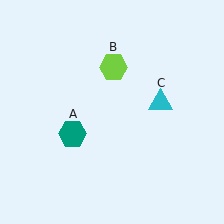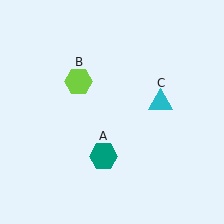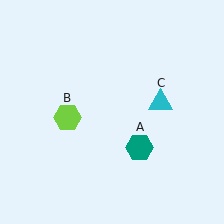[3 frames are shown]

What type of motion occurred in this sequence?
The teal hexagon (object A), lime hexagon (object B) rotated counterclockwise around the center of the scene.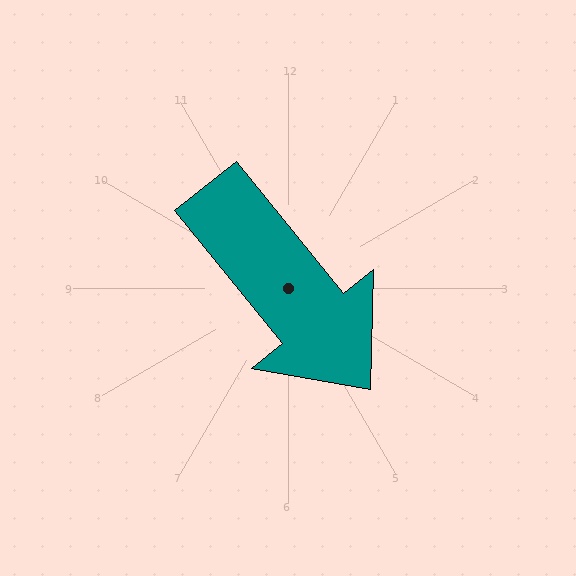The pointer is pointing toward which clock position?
Roughly 5 o'clock.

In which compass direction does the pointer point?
Southeast.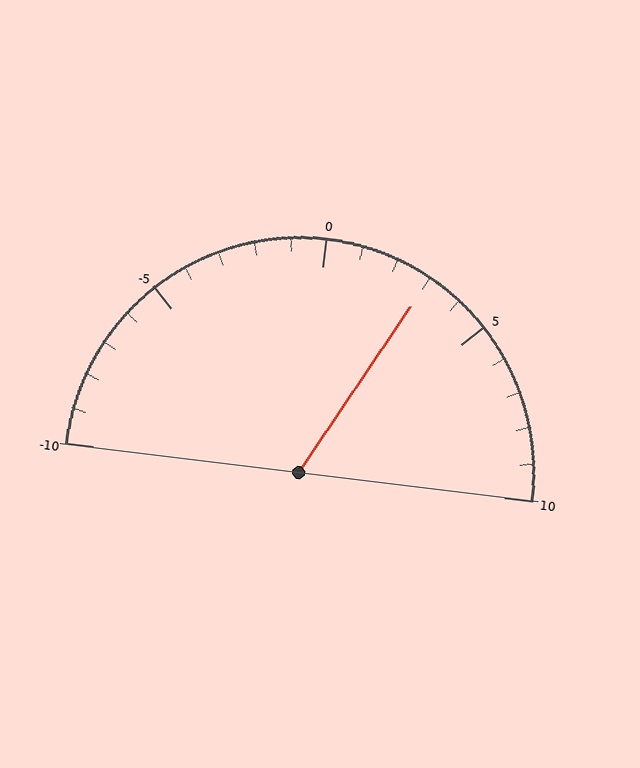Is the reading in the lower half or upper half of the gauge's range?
The reading is in the upper half of the range (-10 to 10).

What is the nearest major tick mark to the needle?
The nearest major tick mark is 5.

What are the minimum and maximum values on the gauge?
The gauge ranges from -10 to 10.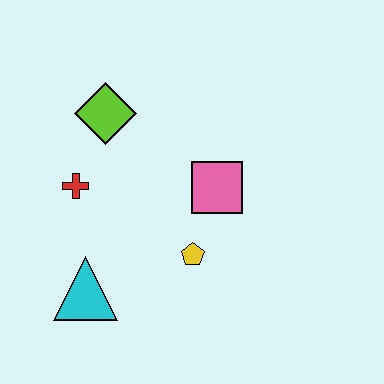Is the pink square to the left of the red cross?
No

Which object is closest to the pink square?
The yellow pentagon is closest to the pink square.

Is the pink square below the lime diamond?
Yes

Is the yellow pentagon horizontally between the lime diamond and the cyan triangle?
No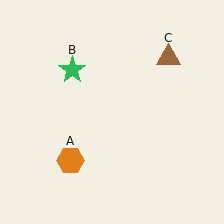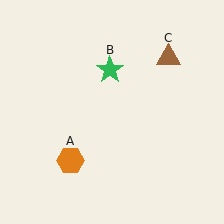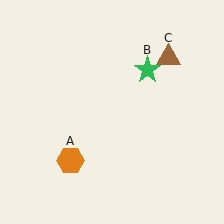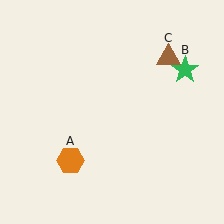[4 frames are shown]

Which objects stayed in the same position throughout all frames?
Orange hexagon (object A) and brown triangle (object C) remained stationary.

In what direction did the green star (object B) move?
The green star (object B) moved right.